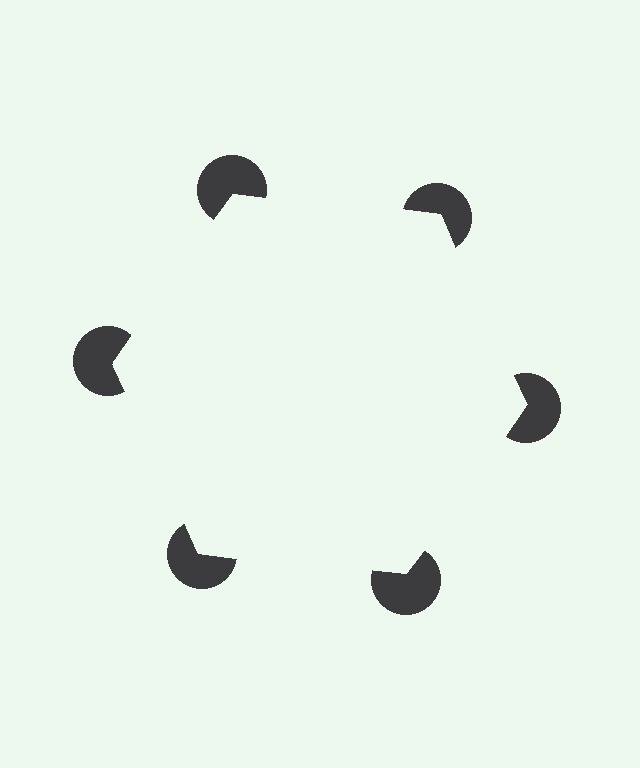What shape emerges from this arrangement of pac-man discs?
An illusory hexagon — its edges are inferred from the aligned wedge cuts in the pac-man discs, not physically drawn.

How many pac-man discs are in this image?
There are 6 — one at each vertex of the illusory hexagon.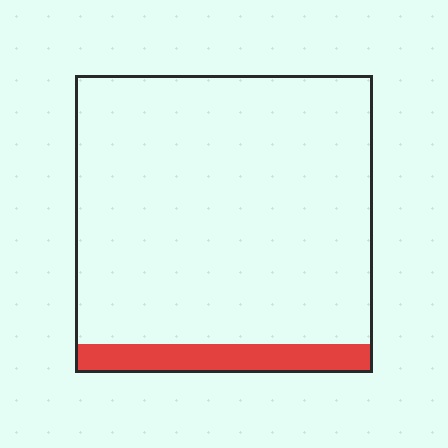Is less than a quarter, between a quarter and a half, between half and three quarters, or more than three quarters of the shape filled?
Less than a quarter.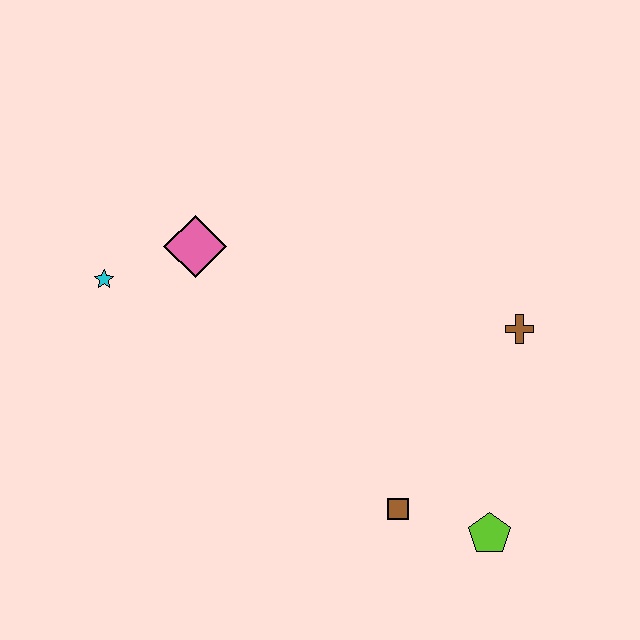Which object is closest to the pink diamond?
The cyan star is closest to the pink diamond.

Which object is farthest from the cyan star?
The lime pentagon is farthest from the cyan star.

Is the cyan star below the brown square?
No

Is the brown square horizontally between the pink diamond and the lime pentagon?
Yes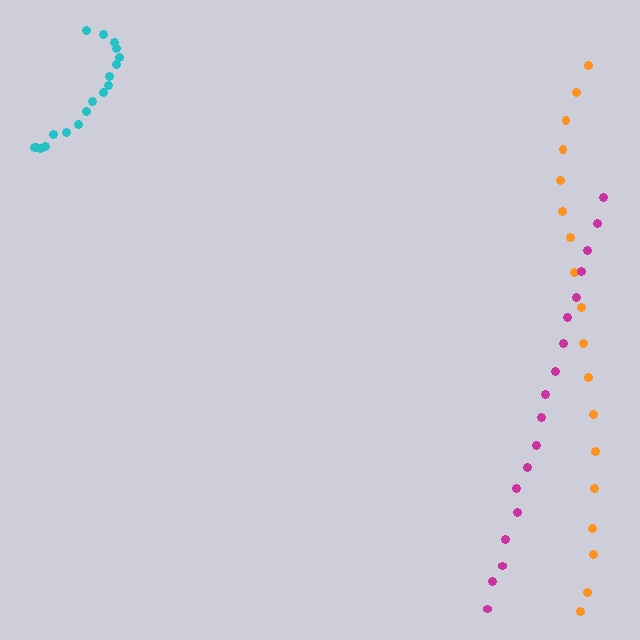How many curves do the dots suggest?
There are 3 distinct paths.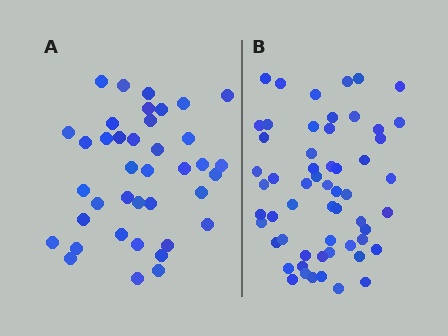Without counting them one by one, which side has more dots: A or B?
Region B (the right region) has more dots.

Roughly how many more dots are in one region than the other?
Region B has approximately 20 more dots than region A.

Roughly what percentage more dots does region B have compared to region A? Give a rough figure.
About 45% more.